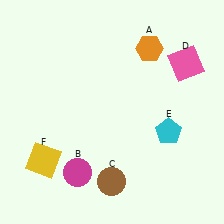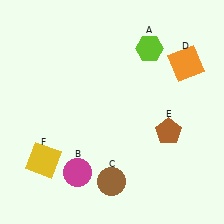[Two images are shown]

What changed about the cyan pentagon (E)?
In Image 1, E is cyan. In Image 2, it changed to brown.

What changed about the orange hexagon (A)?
In Image 1, A is orange. In Image 2, it changed to lime.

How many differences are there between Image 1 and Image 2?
There are 3 differences between the two images.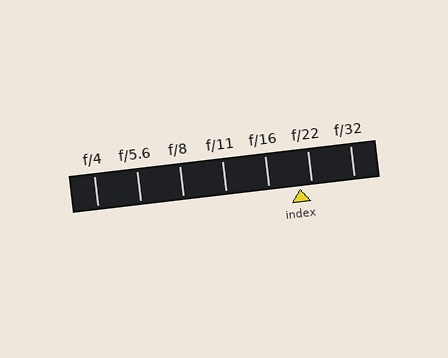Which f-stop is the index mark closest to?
The index mark is closest to f/22.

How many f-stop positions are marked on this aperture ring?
There are 7 f-stop positions marked.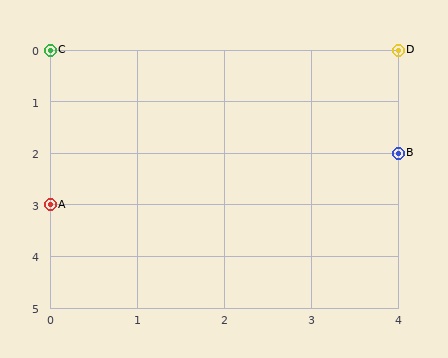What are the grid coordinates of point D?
Point D is at grid coordinates (4, 0).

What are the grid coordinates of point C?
Point C is at grid coordinates (0, 0).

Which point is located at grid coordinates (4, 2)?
Point B is at (4, 2).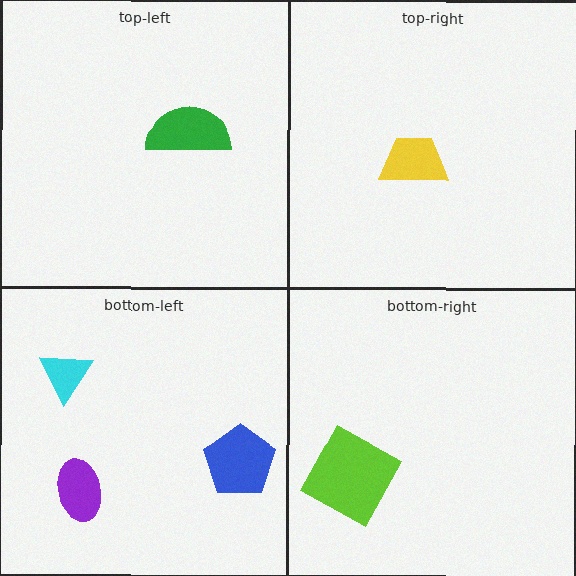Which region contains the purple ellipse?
The bottom-left region.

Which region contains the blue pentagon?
The bottom-left region.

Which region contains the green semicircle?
The top-left region.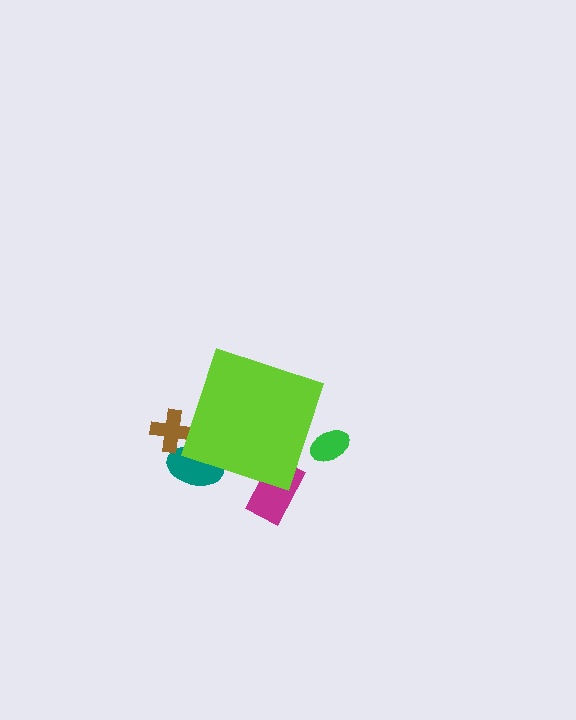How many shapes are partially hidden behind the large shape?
4 shapes are partially hidden.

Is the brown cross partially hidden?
Yes, the brown cross is partially hidden behind the lime diamond.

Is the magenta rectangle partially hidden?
Yes, the magenta rectangle is partially hidden behind the lime diamond.